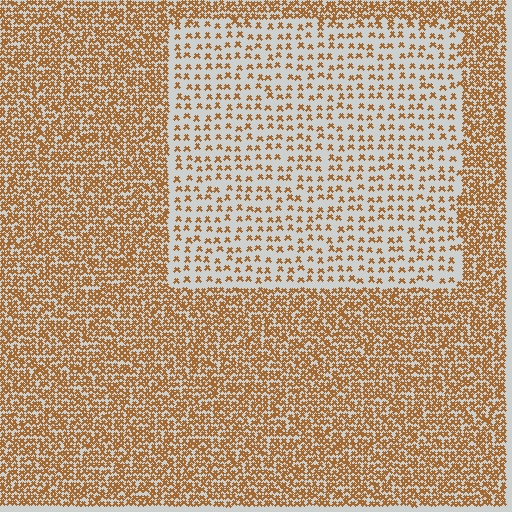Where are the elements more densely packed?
The elements are more densely packed outside the rectangle boundary.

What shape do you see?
I see a rectangle.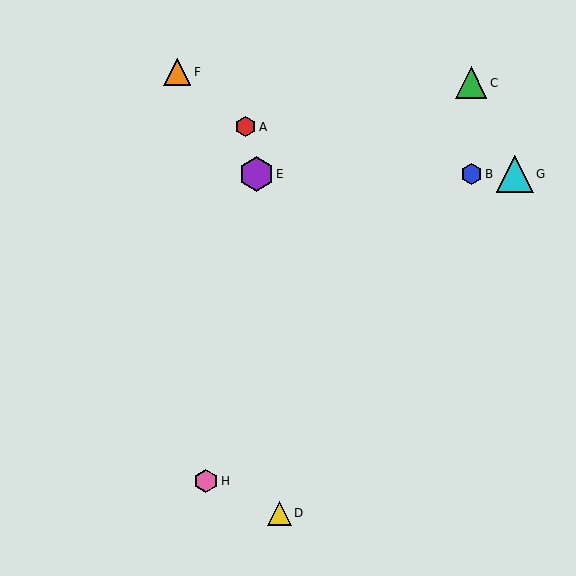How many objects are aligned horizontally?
3 objects (B, E, G) are aligned horizontally.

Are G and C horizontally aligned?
No, G is at y≈174 and C is at y≈83.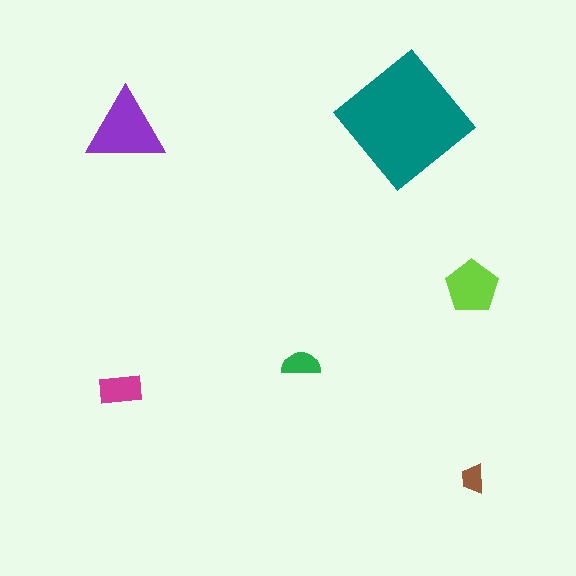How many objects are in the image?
There are 6 objects in the image.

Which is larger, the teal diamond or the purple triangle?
The teal diamond.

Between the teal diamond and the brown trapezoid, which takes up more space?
The teal diamond.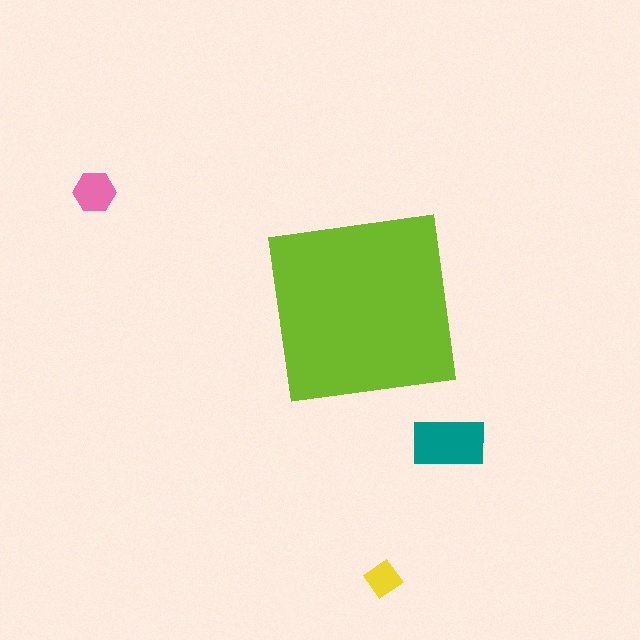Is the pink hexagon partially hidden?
No, the pink hexagon is fully visible.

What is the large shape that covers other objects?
A lime square.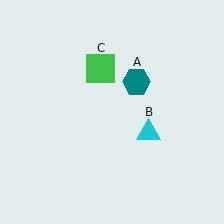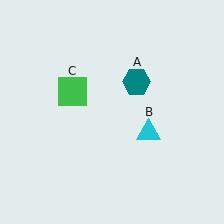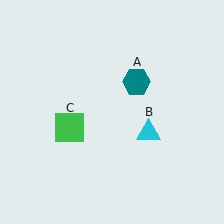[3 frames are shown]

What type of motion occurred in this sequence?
The green square (object C) rotated counterclockwise around the center of the scene.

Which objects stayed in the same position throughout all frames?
Teal hexagon (object A) and cyan triangle (object B) remained stationary.